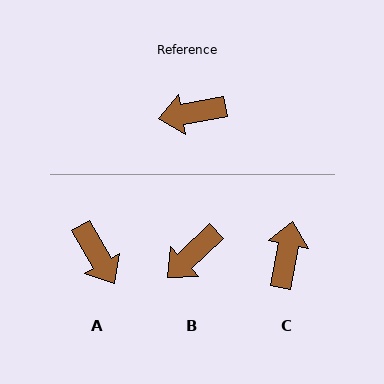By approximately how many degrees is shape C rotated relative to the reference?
Approximately 110 degrees clockwise.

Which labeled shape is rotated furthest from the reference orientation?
A, about 111 degrees away.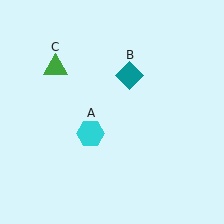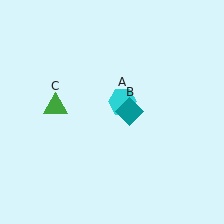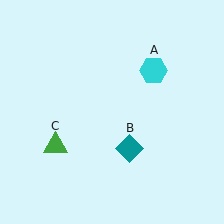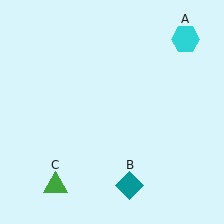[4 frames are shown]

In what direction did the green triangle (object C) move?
The green triangle (object C) moved down.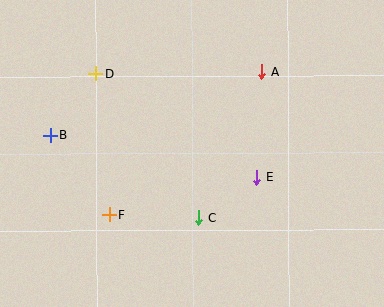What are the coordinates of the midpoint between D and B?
The midpoint between D and B is at (73, 105).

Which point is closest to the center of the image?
Point C at (199, 217) is closest to the center.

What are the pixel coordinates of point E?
Point E is at (257, 177).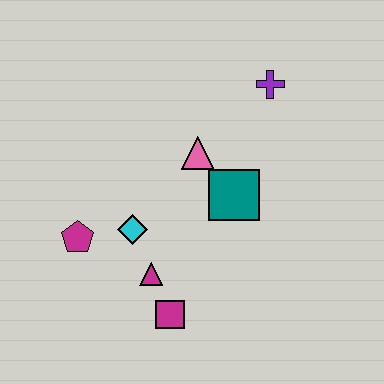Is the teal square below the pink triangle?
Yes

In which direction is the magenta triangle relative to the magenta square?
The magenta triangle is above the magenta square.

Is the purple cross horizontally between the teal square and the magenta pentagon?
No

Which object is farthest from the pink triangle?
The magenta square is farthest from the pink triangle.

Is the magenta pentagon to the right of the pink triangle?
No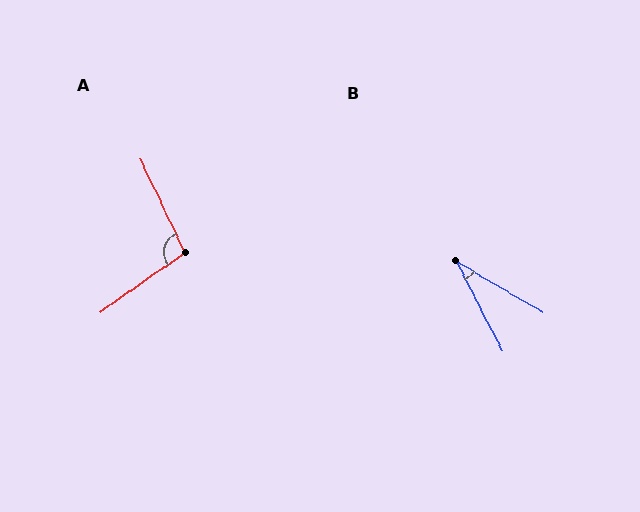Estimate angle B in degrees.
Approximately 32 degrees.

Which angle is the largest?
A, at approximately 99 degrees.